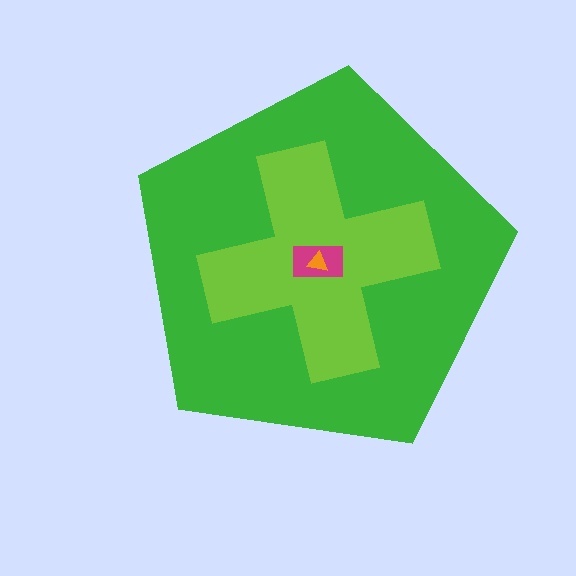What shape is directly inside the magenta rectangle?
The orange triangle.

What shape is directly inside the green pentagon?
The lime cross.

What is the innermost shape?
The orange triangle.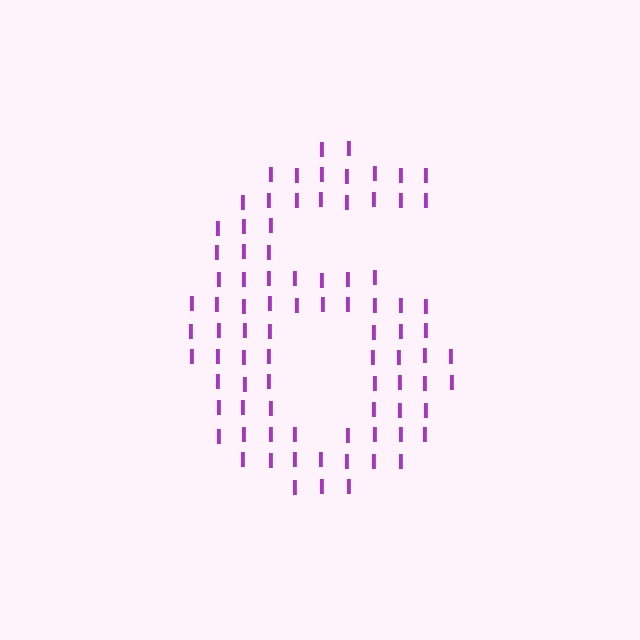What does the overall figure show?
The overall figure shows the digit 6.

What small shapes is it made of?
It is made of small letter I's.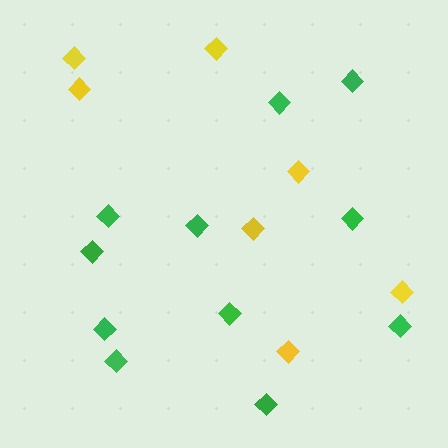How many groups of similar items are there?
There are 2 groups: one group of green diamonds (11) and one group of yellow diamonds (7).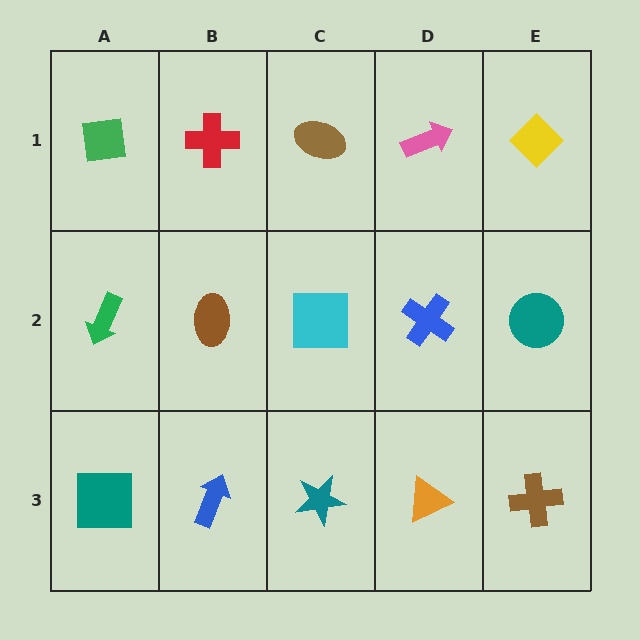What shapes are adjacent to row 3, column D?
A blue cross (row 2, column D), a teal star (row 3, column C), a brown cross (row 3, column E).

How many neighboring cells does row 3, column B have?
3.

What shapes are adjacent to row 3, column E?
A teal circle (row 2, column E), an orange triangle (row 3, column D).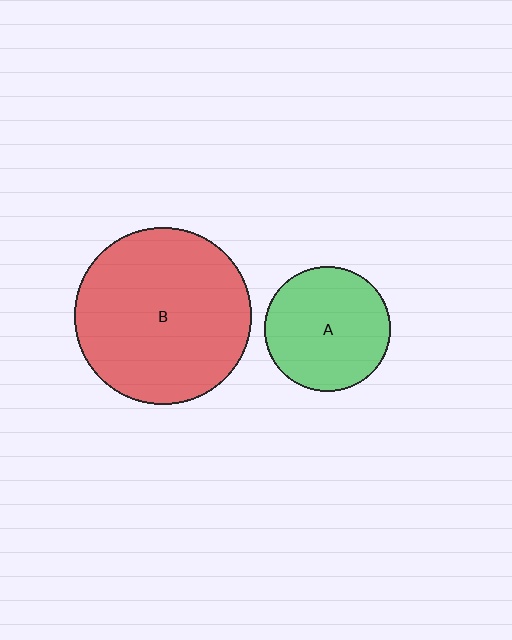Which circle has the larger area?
Circle B (red).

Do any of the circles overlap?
No, none of the circles overlap.